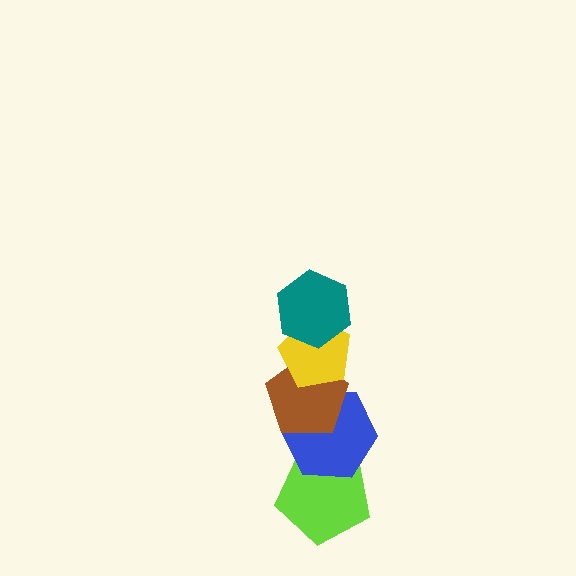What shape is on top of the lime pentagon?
The blue hexagon is on top of the lime pentagon.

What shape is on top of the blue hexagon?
The brown pentagon is on top of the blue hexagon.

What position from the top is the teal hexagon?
The teal hexagon is 1st from the top.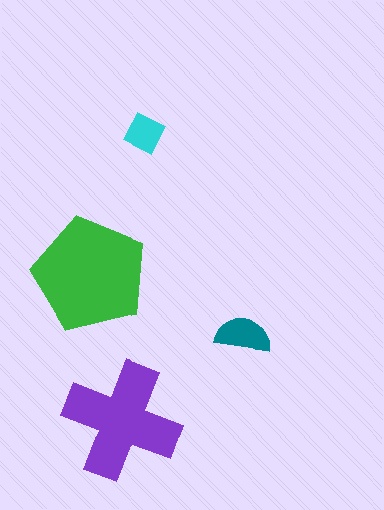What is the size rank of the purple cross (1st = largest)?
2nd.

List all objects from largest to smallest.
The green pentagon, the purple cross, the teal semicircle, the cyan diamond.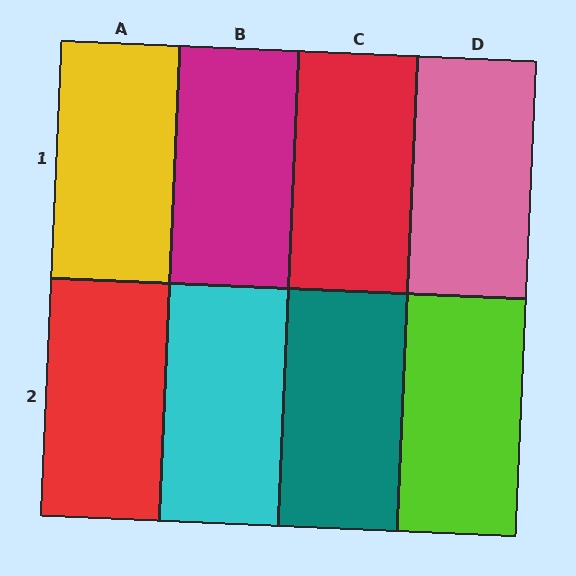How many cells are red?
2 cells are red.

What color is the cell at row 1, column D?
Pink.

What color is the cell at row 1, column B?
Magenta.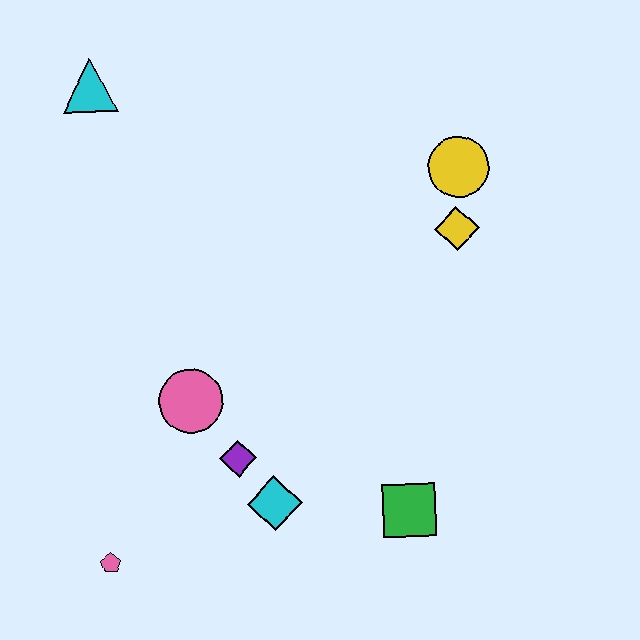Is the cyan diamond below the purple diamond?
Yes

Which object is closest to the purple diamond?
The cyan diamond is closest to the purple diamond.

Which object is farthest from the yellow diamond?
The pink pentagon is farthest from the yellow diamond.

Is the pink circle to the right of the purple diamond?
No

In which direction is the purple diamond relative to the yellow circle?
The purple diamond is below the yellow circle.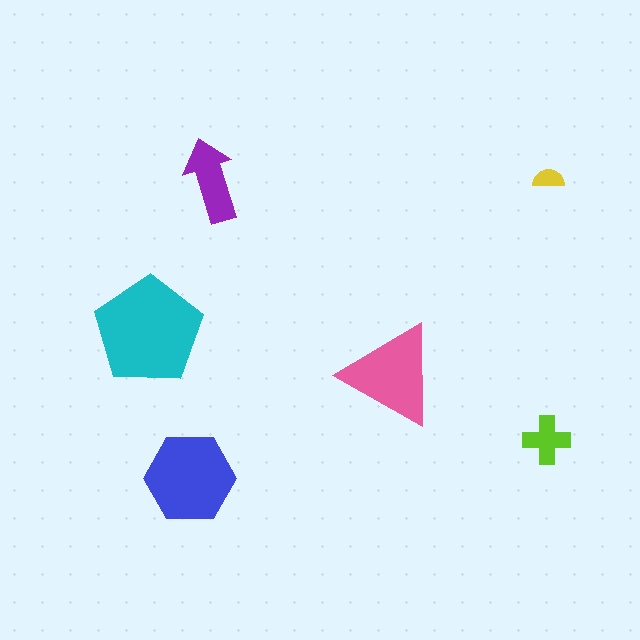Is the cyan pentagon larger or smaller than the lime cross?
Larger.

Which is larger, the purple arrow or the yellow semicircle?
The purple arrow.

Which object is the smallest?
The yellow semicircle.